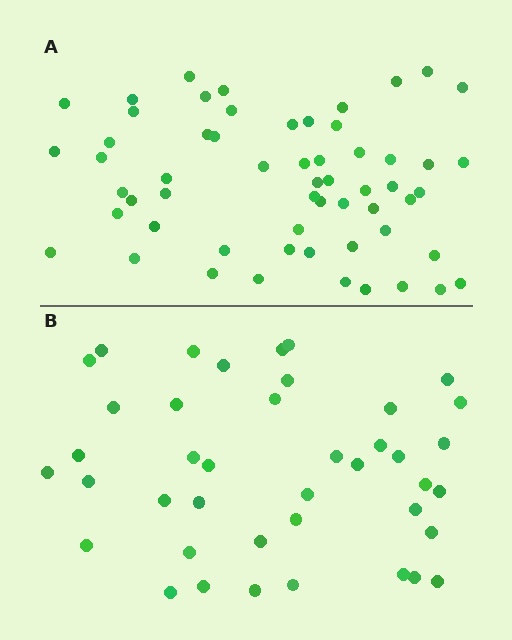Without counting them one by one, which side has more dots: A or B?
Region A (the top region) has more dots.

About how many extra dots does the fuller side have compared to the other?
Region A has approximately 15 more dots than region B.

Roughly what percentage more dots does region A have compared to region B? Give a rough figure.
About 40% more.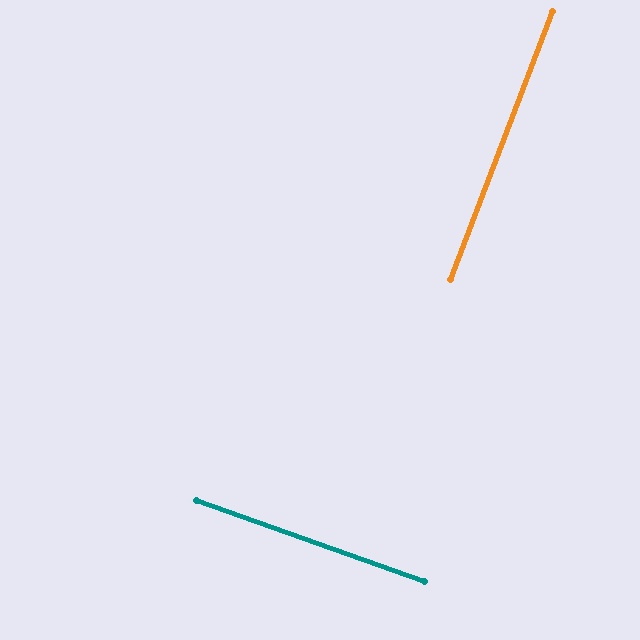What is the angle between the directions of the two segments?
Approximately 89 degrees.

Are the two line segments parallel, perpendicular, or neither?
Perpendicular — they meet at approximately 89°.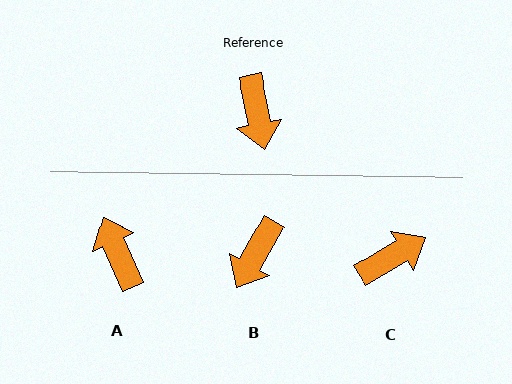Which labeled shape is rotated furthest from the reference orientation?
A, about 167 degrees away.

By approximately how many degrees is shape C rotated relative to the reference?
Approximately 109 degrees counter-clockwise.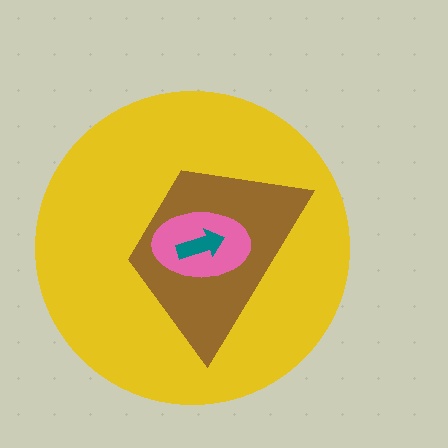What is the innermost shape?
The teal arrow.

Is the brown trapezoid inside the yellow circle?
Yes.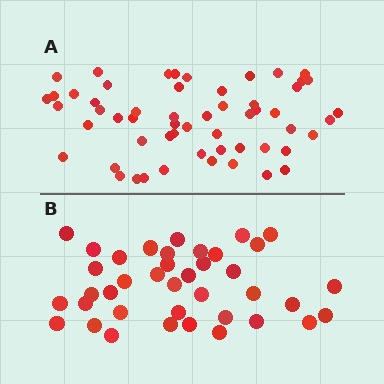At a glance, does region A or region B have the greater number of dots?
Region A (the top region) has more dots.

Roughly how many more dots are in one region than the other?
Region A has approximately 15 more dots than region B.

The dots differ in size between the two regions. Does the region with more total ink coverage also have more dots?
No. Region B has more total ink coverage because its dots are larger, but region A actually contains more individual dots. Total area can be misleading — the number of items is what matters here.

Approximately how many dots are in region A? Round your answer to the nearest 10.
About 60 dots. (The exact count is 56, which rounds to 60.)